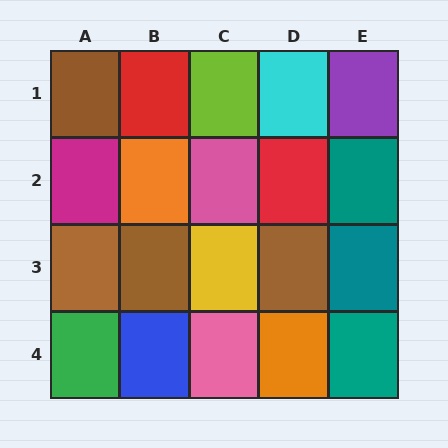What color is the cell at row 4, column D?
Orange.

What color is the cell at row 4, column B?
Blue.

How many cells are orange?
2 cells are orange.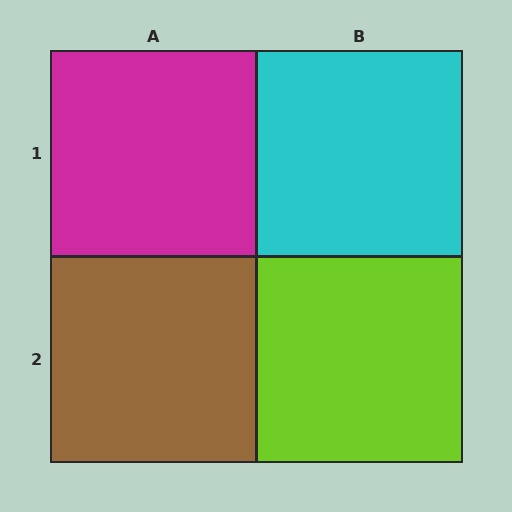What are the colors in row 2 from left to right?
Brown, lime.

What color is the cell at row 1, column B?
Cyan.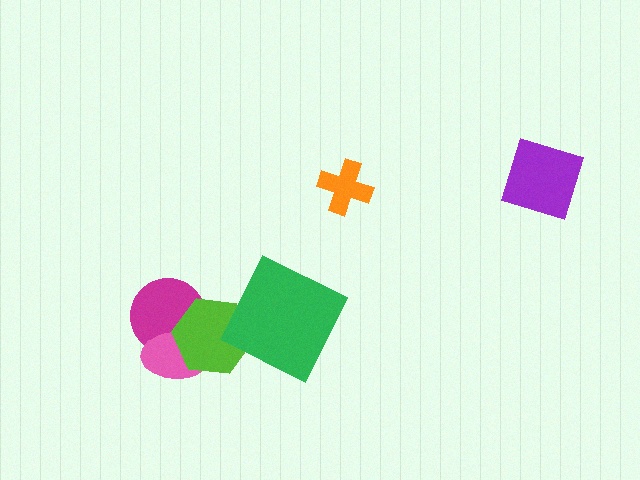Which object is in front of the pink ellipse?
The lime hexagon is in front of the pink ellipse.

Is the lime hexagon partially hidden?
Yes, it is partially covered by another shape.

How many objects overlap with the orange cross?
0 objects overlap with the orange cross.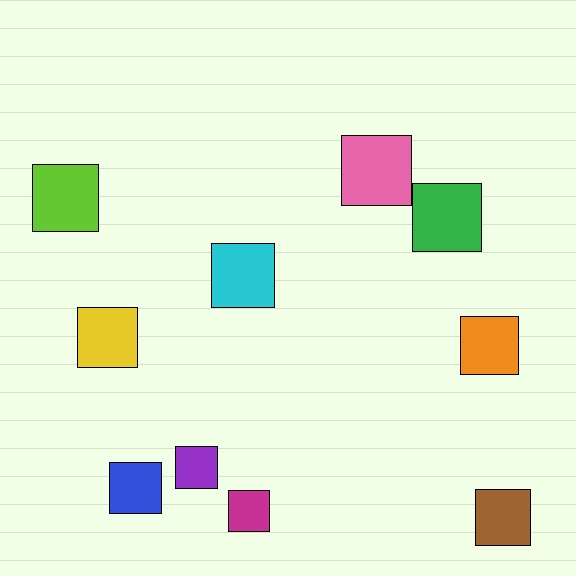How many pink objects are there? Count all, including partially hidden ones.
There is 1 pink object.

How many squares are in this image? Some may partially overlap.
There are 10 squares.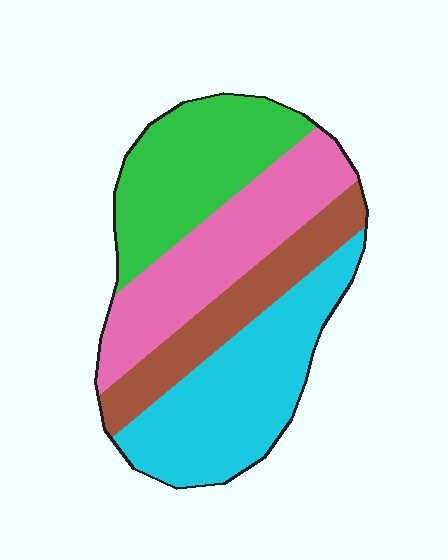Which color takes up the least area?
Brown, at roughly 15%.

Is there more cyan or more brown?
Cyan.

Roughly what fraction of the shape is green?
Green covers roughly 25% of the shape.